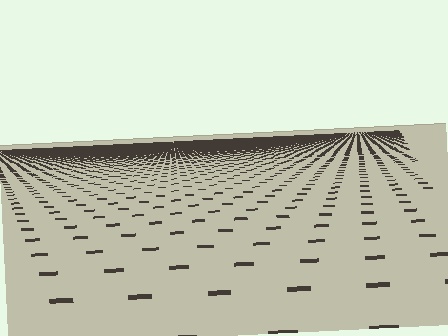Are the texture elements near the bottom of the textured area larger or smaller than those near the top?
Larger. Near the bottom, elements are closer to the viewer and appear at a bigger on-screen size.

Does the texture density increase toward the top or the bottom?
Density increases toward the top.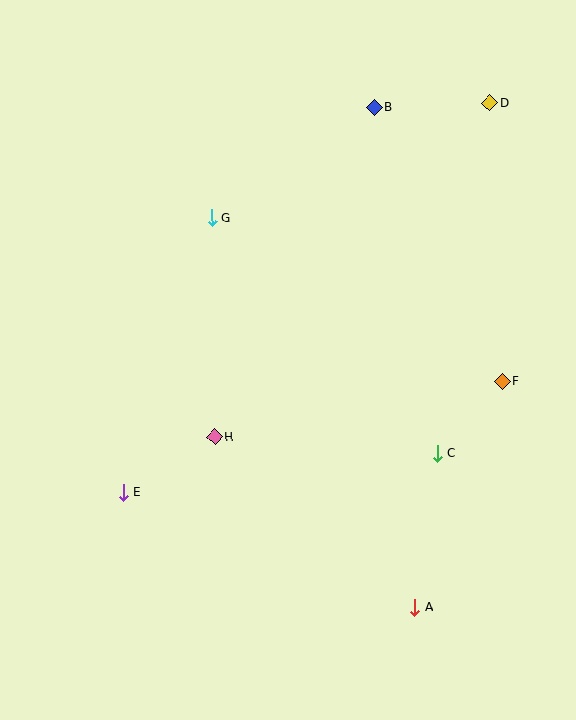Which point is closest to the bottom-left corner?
Point E is closest to the bottom-left corner.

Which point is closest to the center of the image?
Point H at (214, 437) is closest to the center.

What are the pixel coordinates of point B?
Point B is at (374, 107).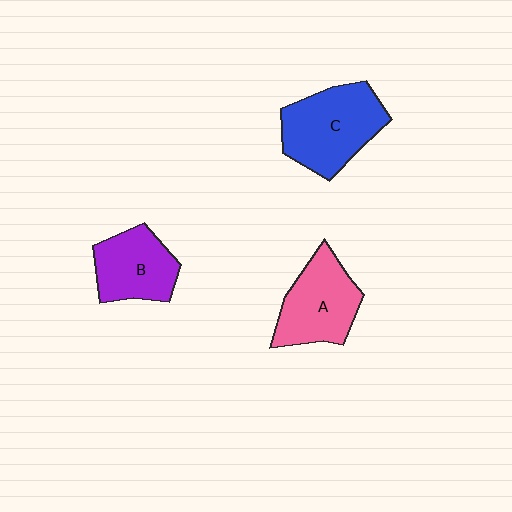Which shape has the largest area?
Shape C (blue).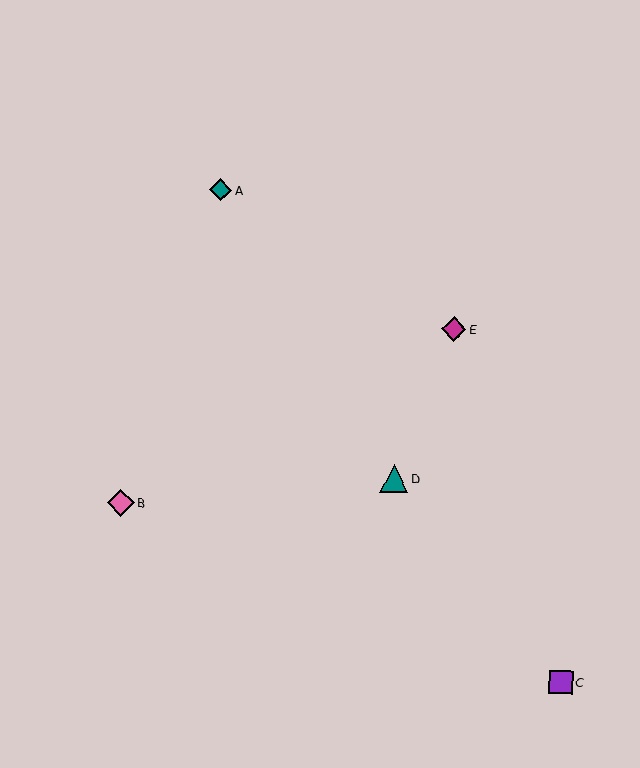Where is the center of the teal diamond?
The center of the teal diamond is at (220, 190).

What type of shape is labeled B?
Shape B is a pink diamond.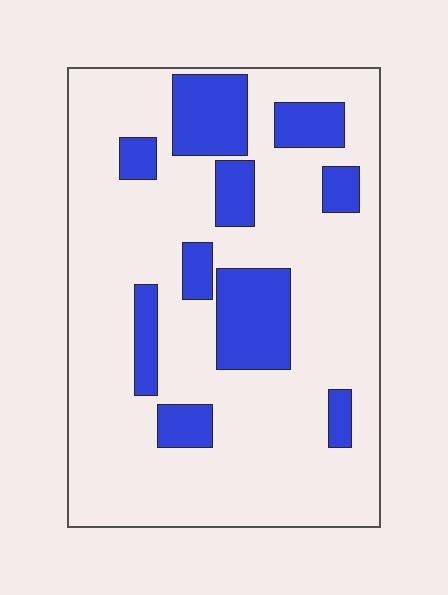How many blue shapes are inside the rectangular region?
10.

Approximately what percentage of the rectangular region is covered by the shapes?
Approximately 20%.